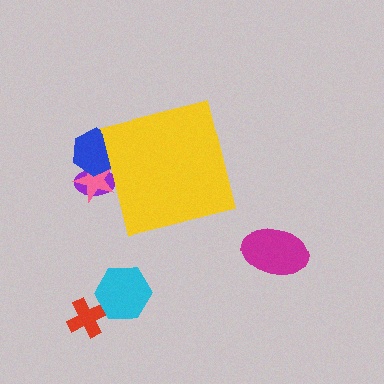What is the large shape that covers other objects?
A yellow square.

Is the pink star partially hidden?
Yes, the pink star is partially hidden behind the yellow square.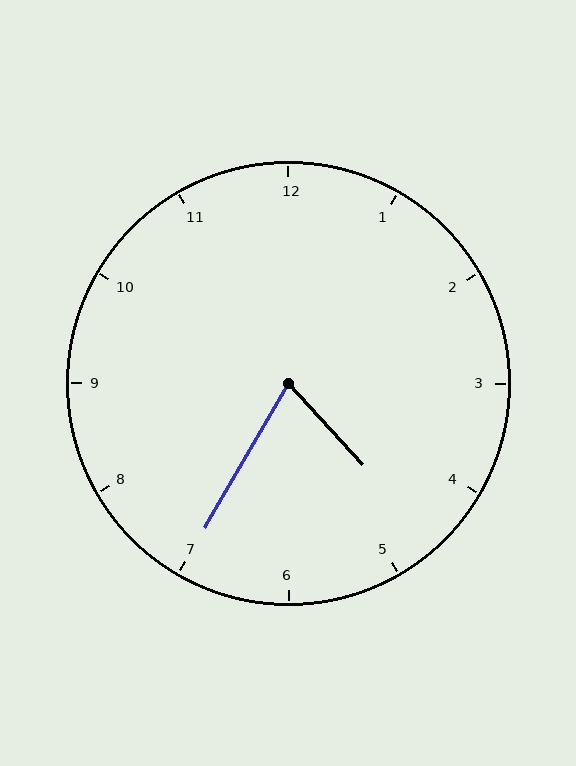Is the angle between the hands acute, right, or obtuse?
It is acute.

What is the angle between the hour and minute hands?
Approximately 72 degrees.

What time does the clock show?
4:35.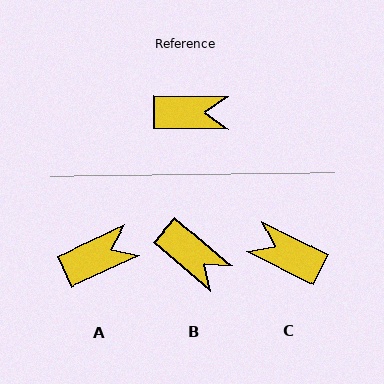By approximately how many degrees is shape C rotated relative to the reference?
Approximately 153 degrees counter-clockwise.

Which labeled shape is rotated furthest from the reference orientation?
C, about 153 degrees away.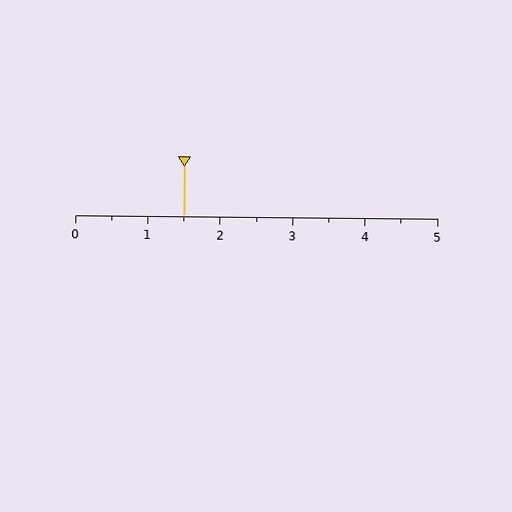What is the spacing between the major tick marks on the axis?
The major ticks are spaced 1 apart.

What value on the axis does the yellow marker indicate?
The marker indicates approximately 1.5.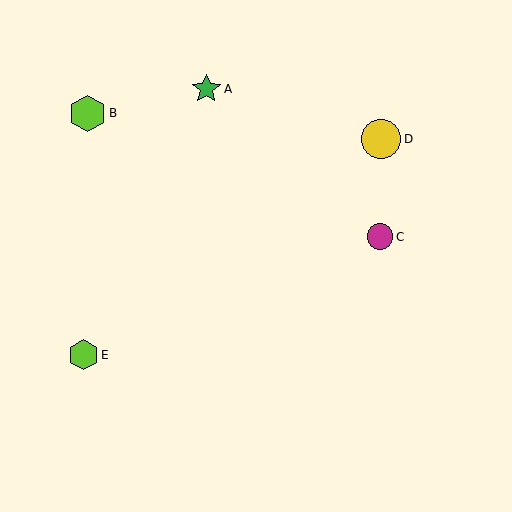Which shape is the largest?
The yellow circle (labeled D) is the largest.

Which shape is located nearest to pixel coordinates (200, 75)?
The green star (labeled A) at (206, 89) is nearest to that location.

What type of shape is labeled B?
Shape B is a lime hexagon.